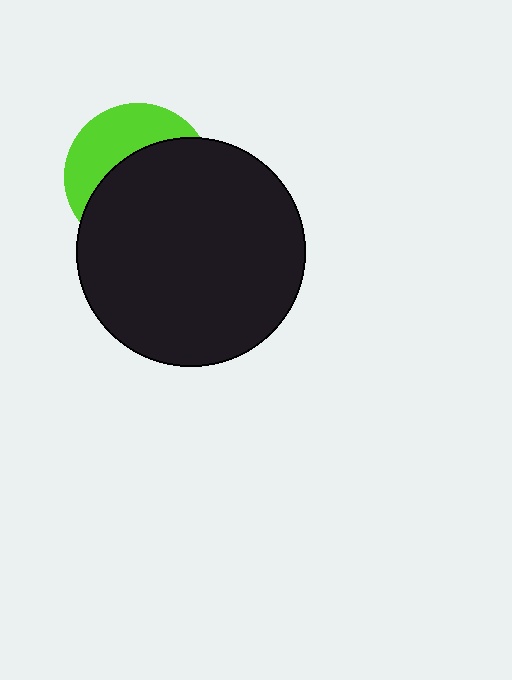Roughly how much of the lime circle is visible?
A small part of it is visible (roughly 37%).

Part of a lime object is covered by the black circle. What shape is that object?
It is a circle.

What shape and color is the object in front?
The object in front is a black circle.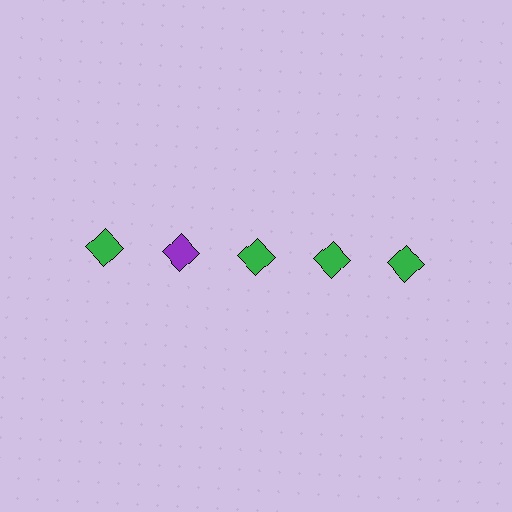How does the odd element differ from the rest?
It has a different color: purple instead of green.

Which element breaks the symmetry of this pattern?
The purple diamond in the top row, second from left column breaks the symmetry. All other shapes are green diamonds.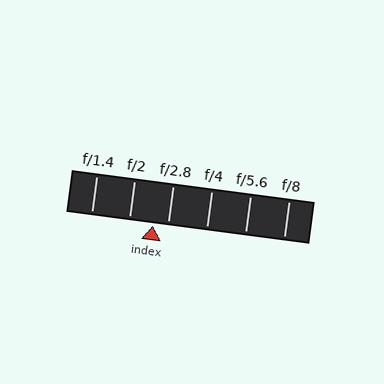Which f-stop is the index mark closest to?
The index mark is closest to f/2.8.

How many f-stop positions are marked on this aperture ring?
There are 6 f-stop positions marked.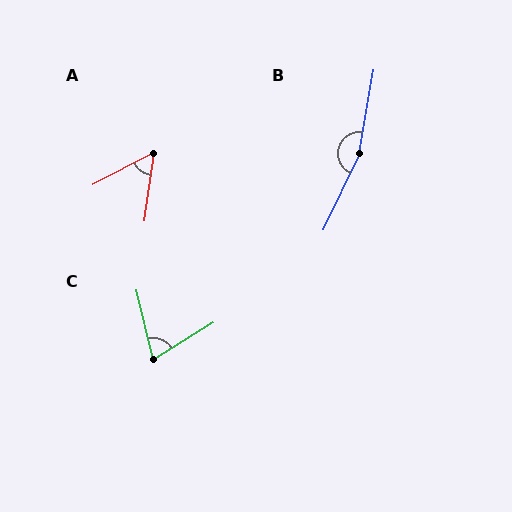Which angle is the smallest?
A, at approximately 55 degrees.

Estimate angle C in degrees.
Approximately 71 degrees.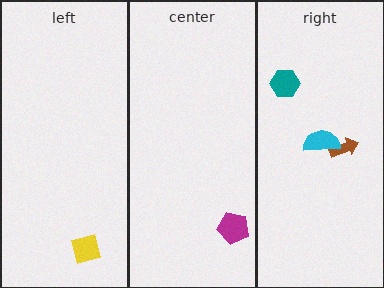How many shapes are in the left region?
1.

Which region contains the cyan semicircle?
The right region.